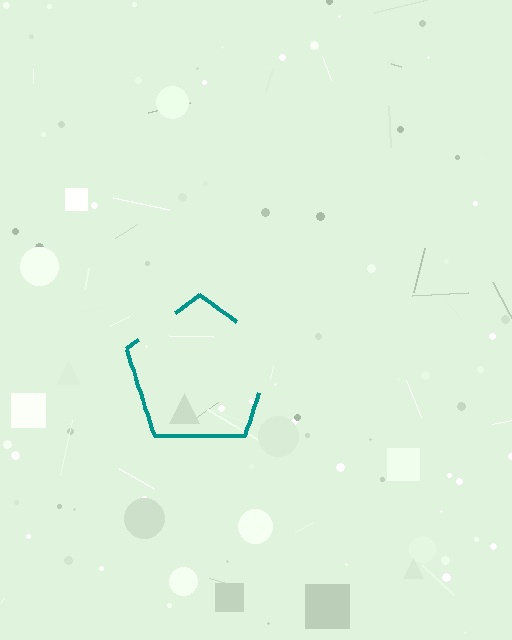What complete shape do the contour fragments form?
The contour fragments form a pentagon.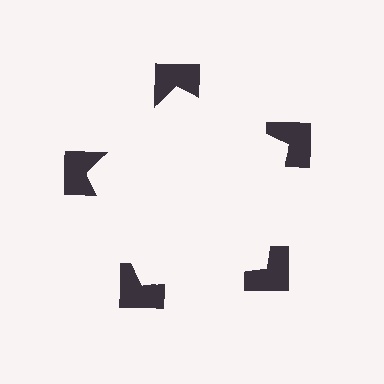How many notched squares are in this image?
There are 5 — one at each vertex of the illusory pentagon.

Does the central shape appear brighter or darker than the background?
It typically appears slightly brighter than the background, even though no actual brightness change is drawn.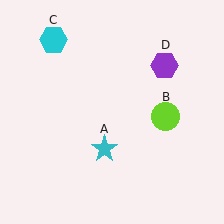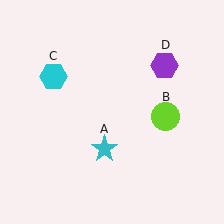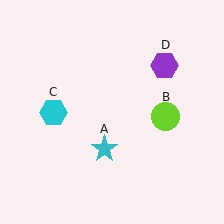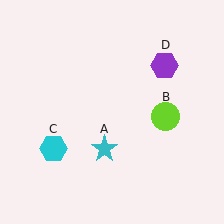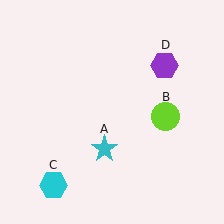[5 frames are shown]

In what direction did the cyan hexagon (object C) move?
The cyan hexagon (object C) moved down.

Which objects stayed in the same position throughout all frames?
Cyan star (object A) and lime circle (object B) and purple hexagon (object D) remained stationary.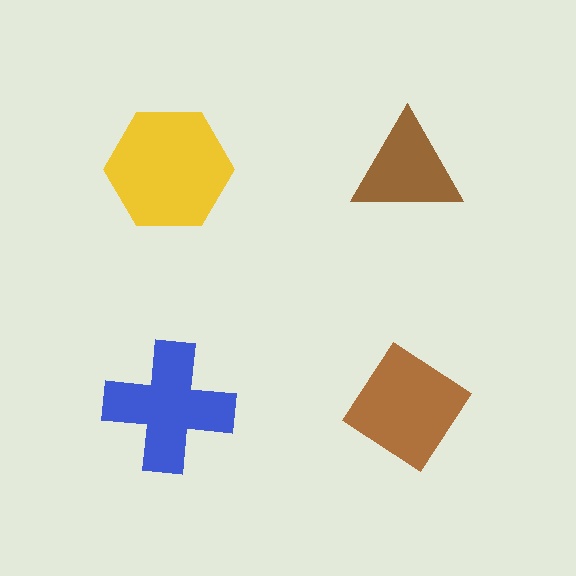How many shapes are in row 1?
2 shapes.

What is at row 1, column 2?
A brown triangle.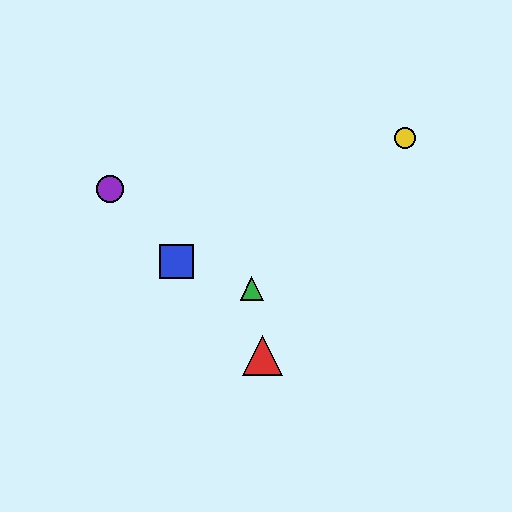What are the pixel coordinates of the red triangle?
The red triangle is at (263, 355).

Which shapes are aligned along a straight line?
The red triangle, the blue square, the purple circle are aligned along a straight line.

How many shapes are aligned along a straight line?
3 shapes (the red triangle, the blue square, the purple circle) are aligned along a straight line.